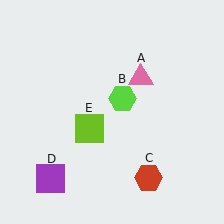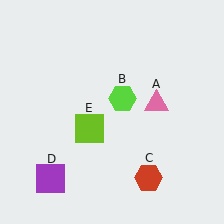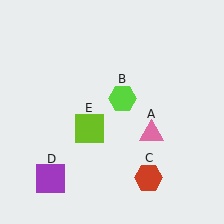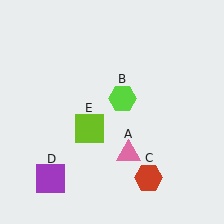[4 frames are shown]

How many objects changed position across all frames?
1 object changed position: pink triangle (object A).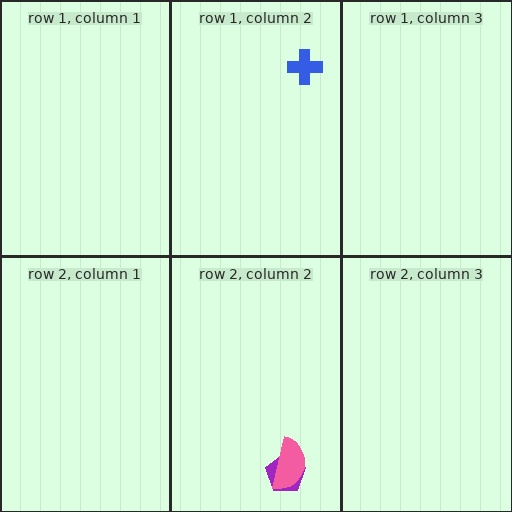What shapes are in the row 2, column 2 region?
The purple pentagon, the pink semicircle.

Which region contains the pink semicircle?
The row 2, column 2 region.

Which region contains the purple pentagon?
The row 2, column 2 region.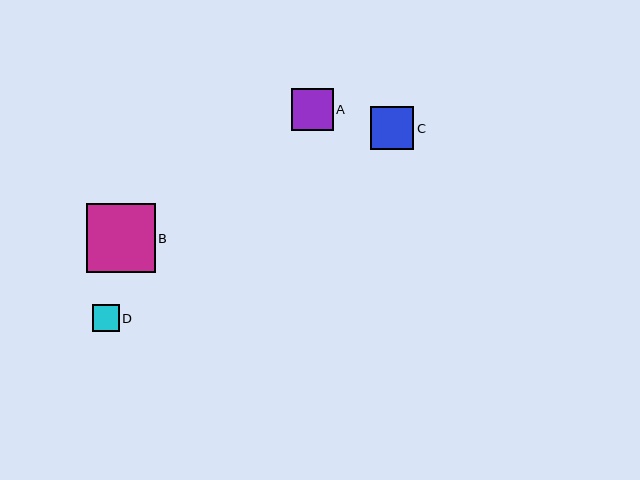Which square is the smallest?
Square D is the smallest with a size of approximately 26 pixels.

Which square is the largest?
Square B is the largest with a size of approximately 69 pixels.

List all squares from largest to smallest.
From largest to smallest: B, C, A, D.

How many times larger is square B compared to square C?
Square B is approximately 1.6 times the size of square C.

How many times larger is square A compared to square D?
Square A is approximately 1.6 times the size of square D.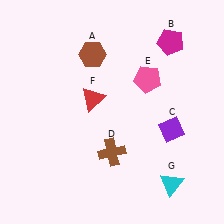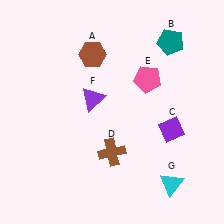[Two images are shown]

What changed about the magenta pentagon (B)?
In Image 1, B is magenta. In Image 2, it changed to teal.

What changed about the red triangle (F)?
In Image 1, F is red. In Image 2, it changed to purple.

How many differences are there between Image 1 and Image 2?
There are 2 differences between the two images.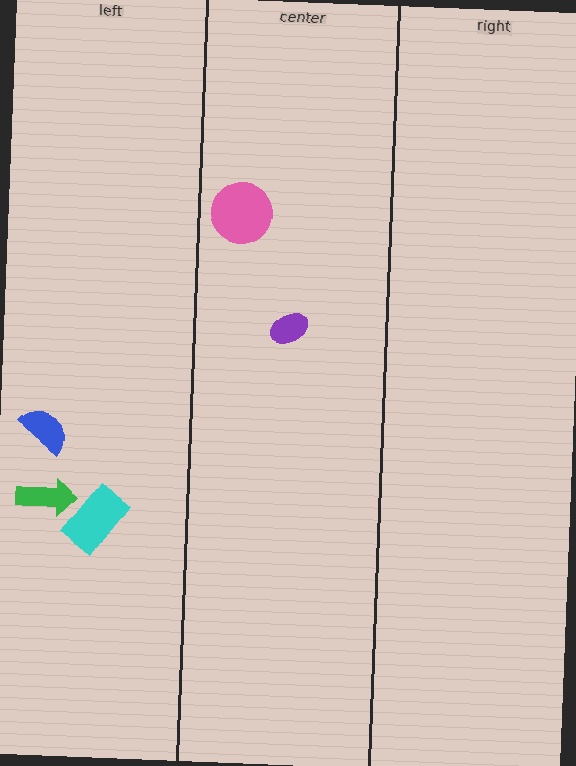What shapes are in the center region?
The pink circle, the purple ellipse.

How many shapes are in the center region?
2.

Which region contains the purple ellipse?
The center region.